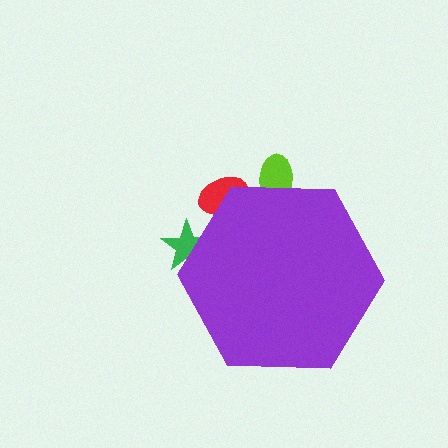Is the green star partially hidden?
Yes, the green star is partially hidden behind the purple hexagon.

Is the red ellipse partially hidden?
Yes, the red ellipse is partially hidden behind the purple hexagon.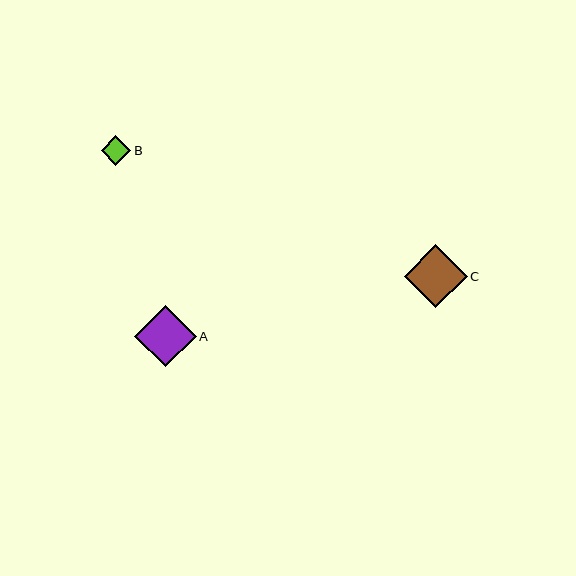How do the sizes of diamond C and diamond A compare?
Diamond C and diamond A are approximately the same size.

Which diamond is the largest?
Diamond C is the largest with a size of approximately 63 pixels.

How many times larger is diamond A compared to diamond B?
Diamond A is approximately 2.1 times the size of diamond B.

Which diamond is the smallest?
Diamond B is the smallest with a size of approximately 30 pixels.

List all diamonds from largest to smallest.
From largest to smallest: C, A, B.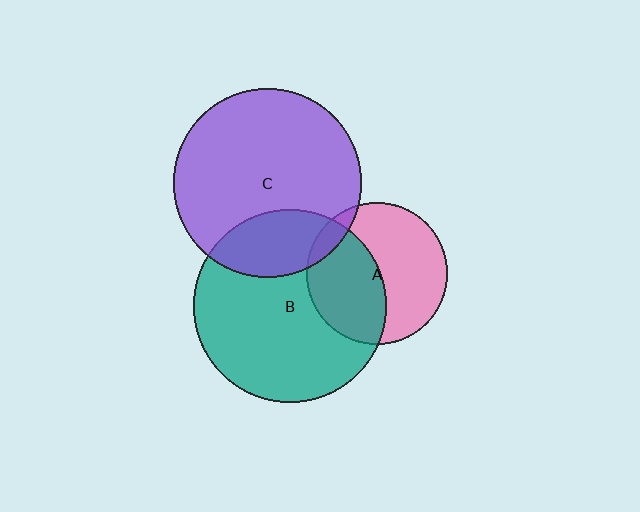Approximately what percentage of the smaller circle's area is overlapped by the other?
Approximately 45%.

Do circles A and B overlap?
Yes.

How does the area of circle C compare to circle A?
Approximately 1.8 times.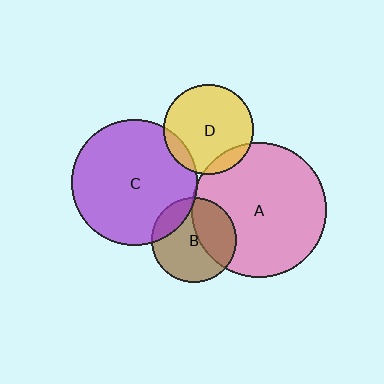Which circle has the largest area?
Circle A (pink).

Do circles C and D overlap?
Yes.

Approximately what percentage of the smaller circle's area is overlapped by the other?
Approximately 10%.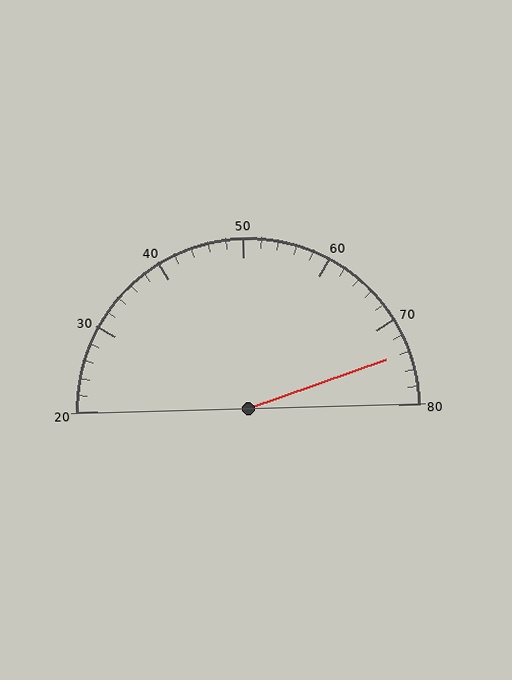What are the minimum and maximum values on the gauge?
The gauge ranges from 20 to 80.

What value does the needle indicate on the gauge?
The needle indicates approximately 74.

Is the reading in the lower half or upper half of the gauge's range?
The reading is in the upper half of the range (20 to 80).